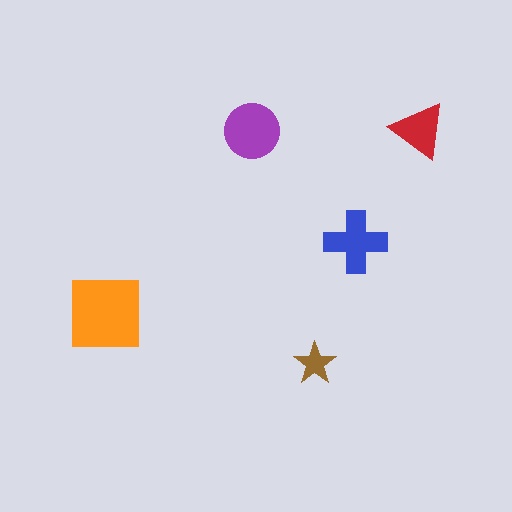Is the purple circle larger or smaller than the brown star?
Larger.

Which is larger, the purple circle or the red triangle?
The purple circle.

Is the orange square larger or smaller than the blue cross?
Larger.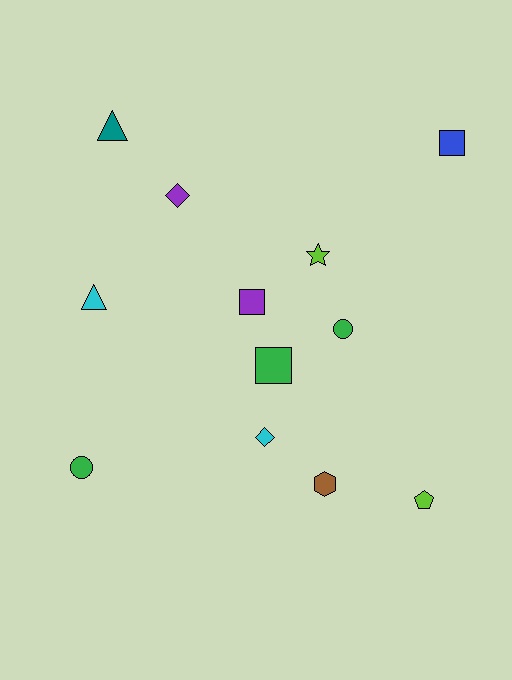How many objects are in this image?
There are 12 objects.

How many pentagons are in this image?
There is 1 pentagon.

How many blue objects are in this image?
There is 1 blue object.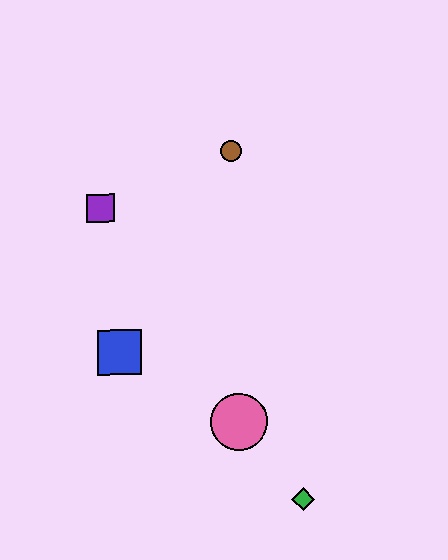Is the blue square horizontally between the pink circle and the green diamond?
No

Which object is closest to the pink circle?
The green diamond is closest to the pink circle.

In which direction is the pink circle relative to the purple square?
The pink circle is below the purple square.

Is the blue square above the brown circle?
No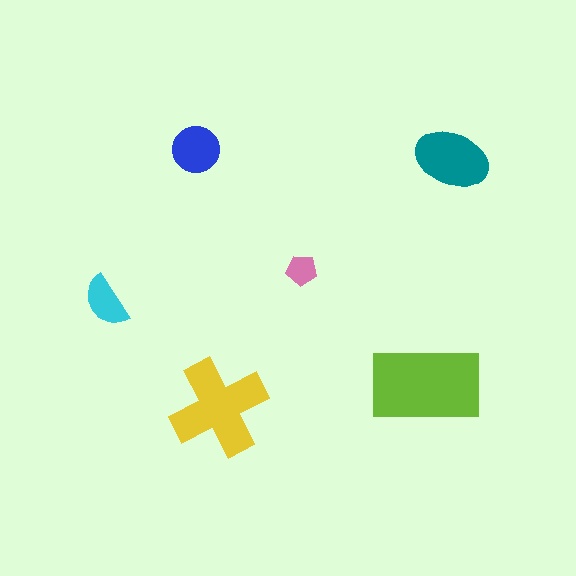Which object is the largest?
The lime rectangle.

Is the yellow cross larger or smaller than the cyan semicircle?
Larger.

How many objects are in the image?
There are 6 objects in the image.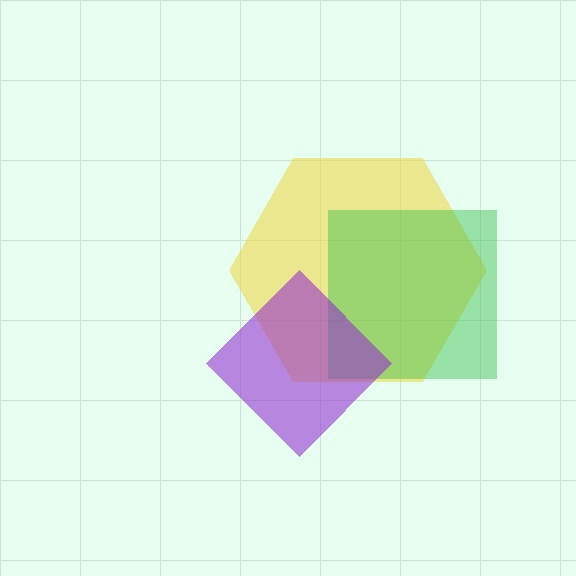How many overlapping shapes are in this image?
There are 3 overlapping shapes in the image.